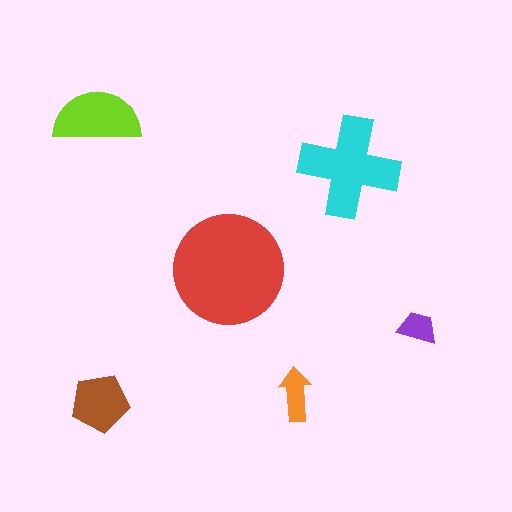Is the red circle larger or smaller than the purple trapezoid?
Larger.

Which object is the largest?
The red circle.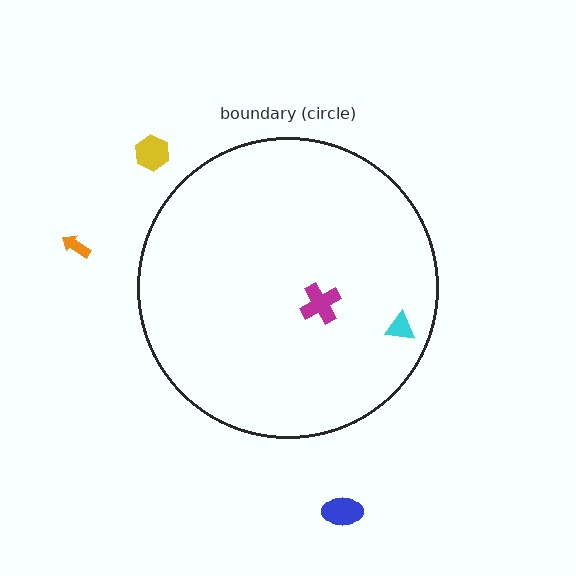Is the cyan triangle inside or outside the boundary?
Inside.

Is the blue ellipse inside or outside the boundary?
Outside.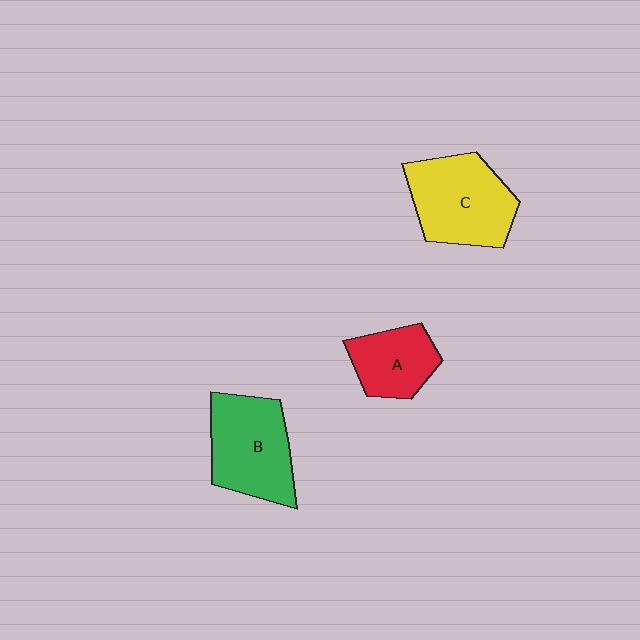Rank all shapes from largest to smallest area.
From largest to smallest: C (yellow), B (green), A (red).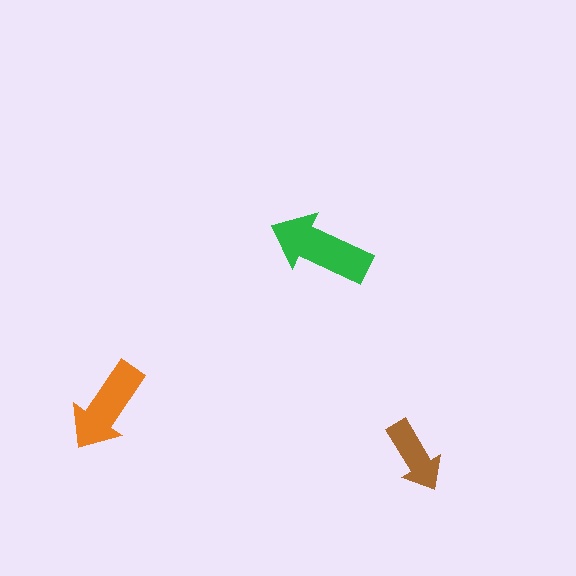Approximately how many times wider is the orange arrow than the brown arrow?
About 1.5 times wider.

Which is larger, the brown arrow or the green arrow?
The green one.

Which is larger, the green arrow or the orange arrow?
The green one.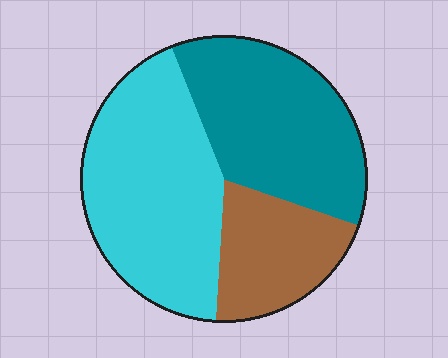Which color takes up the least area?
Brown, at roughly 20%.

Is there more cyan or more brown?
Cyan.